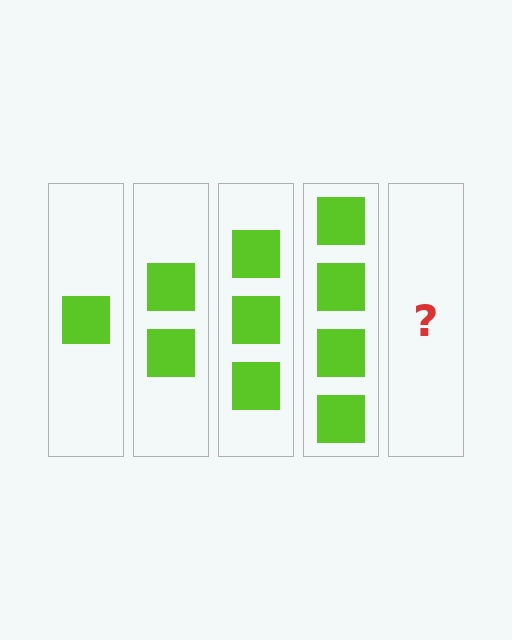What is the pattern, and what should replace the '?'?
The pattern is that each step adds one more square. The '?' should be 5 squares.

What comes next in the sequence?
The next element should be 5 squares.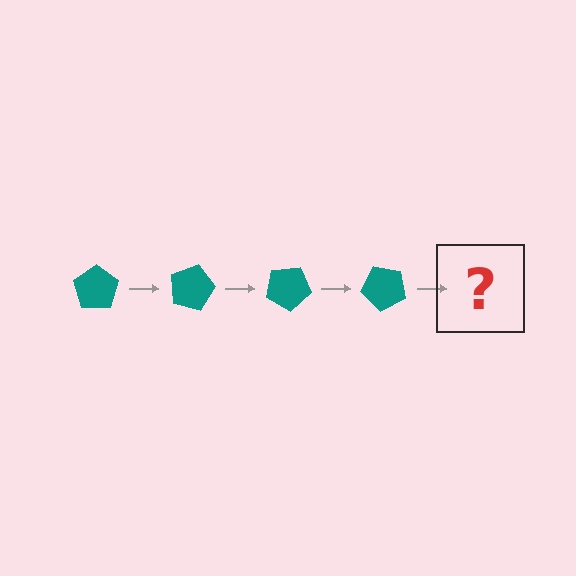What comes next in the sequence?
The next element should be a teal pentagon rotated 60 degrees.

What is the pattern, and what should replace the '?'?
The pattern is that the pentagon rotates 15 degrees each step. The '?' should be a teal pentagon rotated 60 degrees.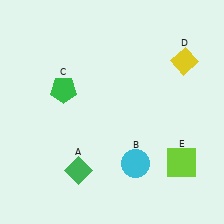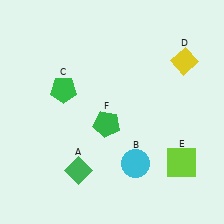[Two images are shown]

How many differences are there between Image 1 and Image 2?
There is 1 difference between the two images.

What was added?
A green pentagon (F) was added in Image 2.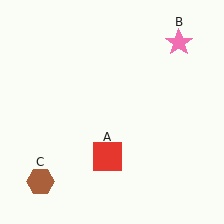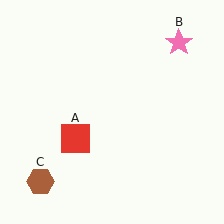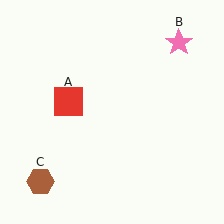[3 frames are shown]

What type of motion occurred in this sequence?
The red square (object A) rotated clockwise around the center of the scene.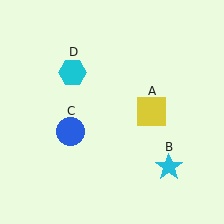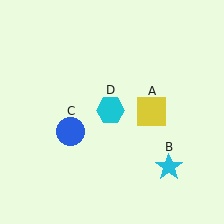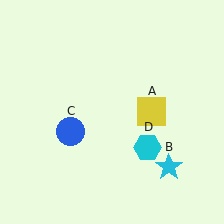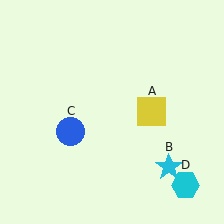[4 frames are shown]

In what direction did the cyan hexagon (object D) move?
The cyan hexagon (object D) moved down and to the right.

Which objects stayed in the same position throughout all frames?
Yellow square (object A) and cyan star (object B) and blue circle (object C) remained stationary.